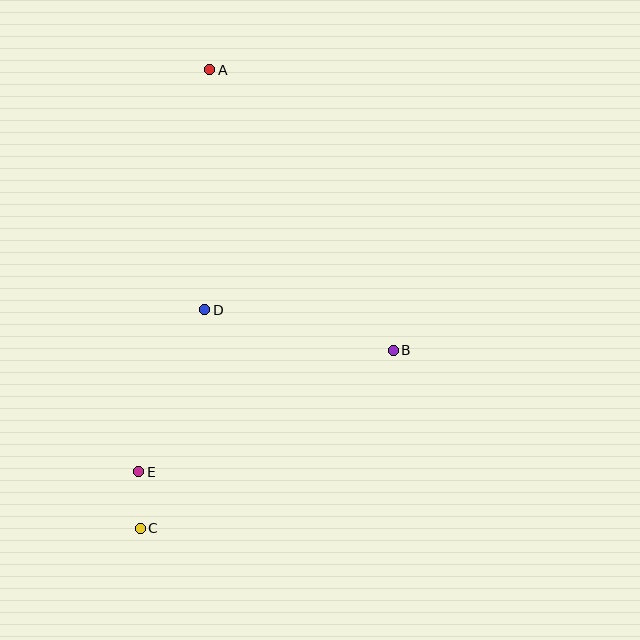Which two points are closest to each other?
Points C and E are closest to each other.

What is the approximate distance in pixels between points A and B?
The distance between A and B is approximately 335 pixels.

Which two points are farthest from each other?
Points A and C are farthest from each other.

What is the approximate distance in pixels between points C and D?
The distance between C and D is approximately 228 pixels.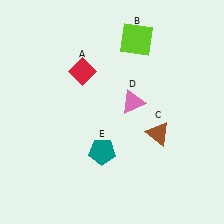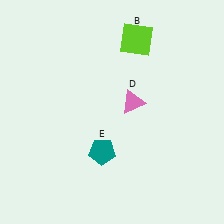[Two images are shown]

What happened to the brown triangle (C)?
The brown triangle (C) was removed in Image 2. It was in the bottom-right area of Image 1.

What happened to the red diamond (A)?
The red diamond (A) was removed in Image 2. It was in the top-left area of Image 1.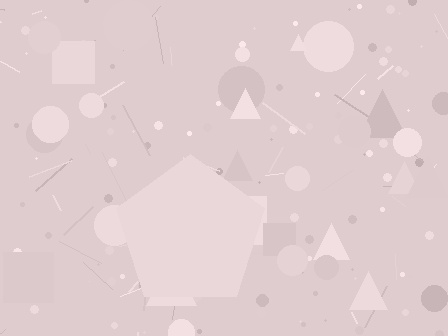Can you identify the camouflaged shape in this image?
The camouflaged shape is a pentagon.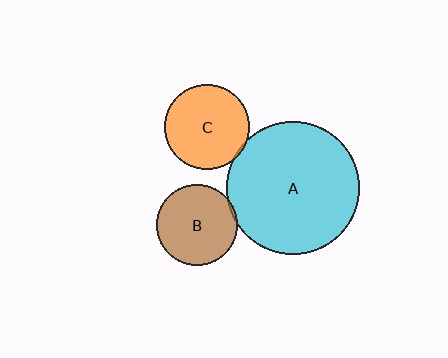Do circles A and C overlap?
Yes.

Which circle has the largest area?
Circle A (cyan).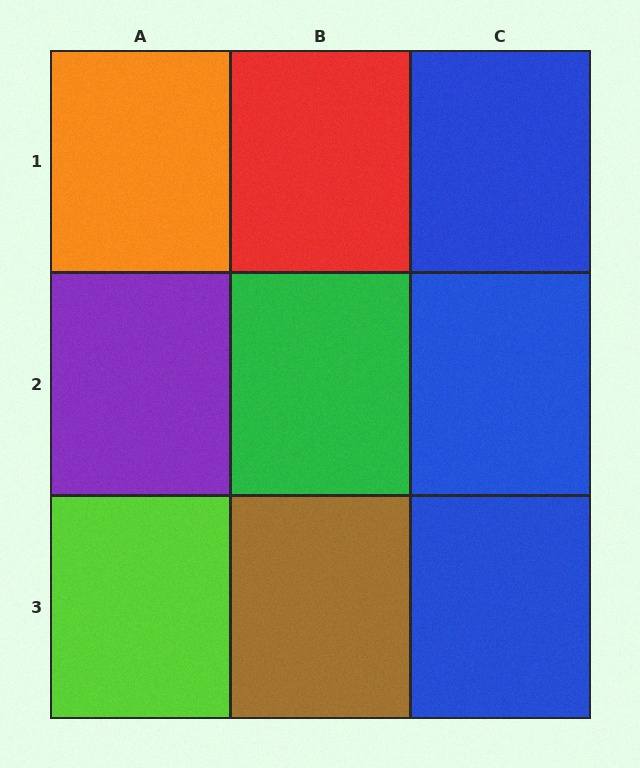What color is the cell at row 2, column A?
Purple.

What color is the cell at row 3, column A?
Lime.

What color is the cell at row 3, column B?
Brown.